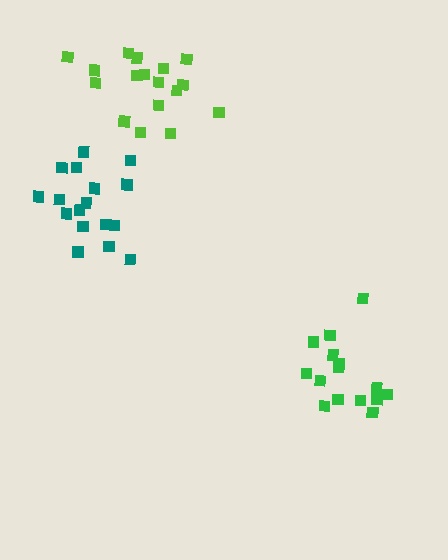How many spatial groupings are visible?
There are 3 spatial groupings.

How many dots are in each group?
Group 1: 15 dots, Group 2: 17 dots, Group 3: 17 dots (49 total).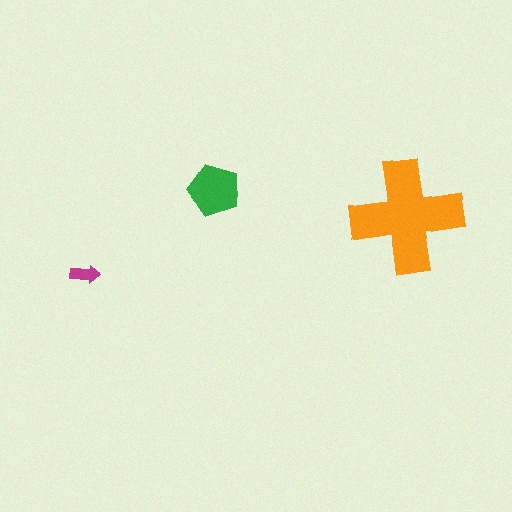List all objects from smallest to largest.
The magenta arrow, the green pentagon, the orange cross.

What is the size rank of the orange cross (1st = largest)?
1st.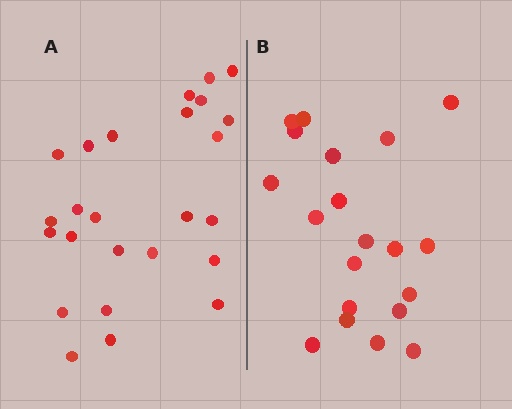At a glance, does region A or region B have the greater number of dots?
Region A (the left region) has more dots.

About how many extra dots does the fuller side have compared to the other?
Region A has about 5 more dots than region B.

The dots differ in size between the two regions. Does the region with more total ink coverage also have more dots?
No. Region B has more total ink coverage because its dots are larger, but region A actually contains more individual dots. Total area can be misleading — the number of items is what matters here.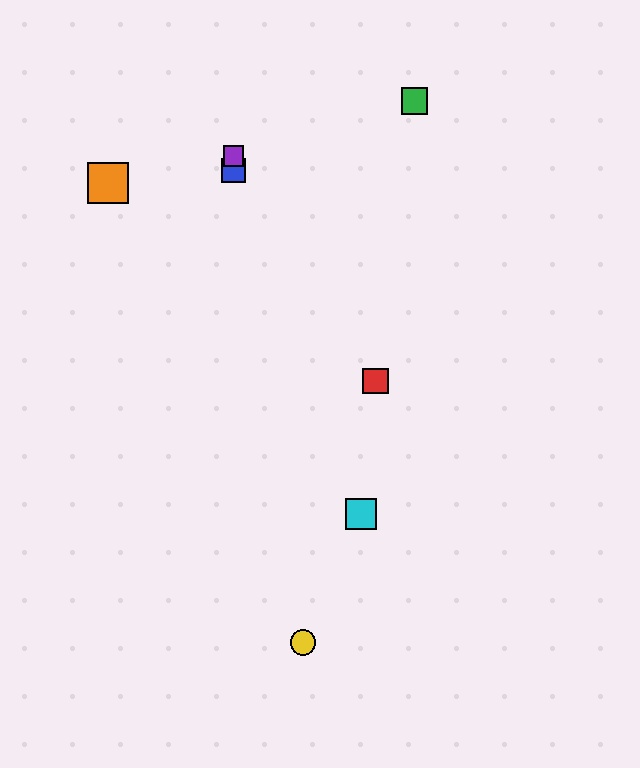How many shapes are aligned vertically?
2 shapes (the blue square, the purple square) are aligned vertically.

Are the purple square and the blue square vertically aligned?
Yes, both are at x≈233.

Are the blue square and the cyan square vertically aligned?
No, the blue square is at x≈233 and the cyan square is at x≈361.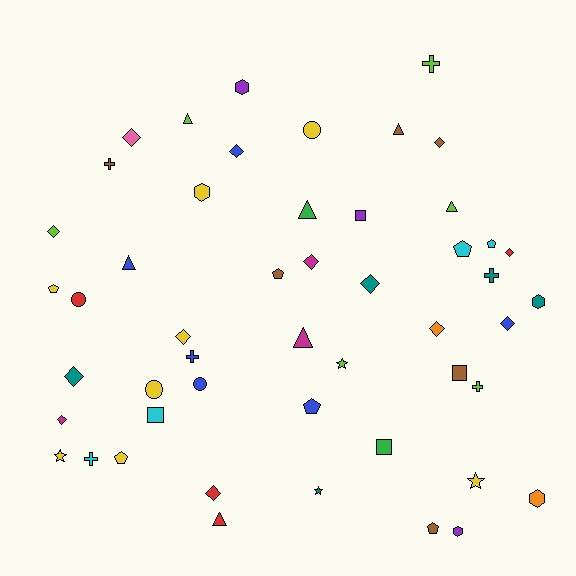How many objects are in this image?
There are 50 objects.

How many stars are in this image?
There are 4 stars.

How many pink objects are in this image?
There is 1 pink object.